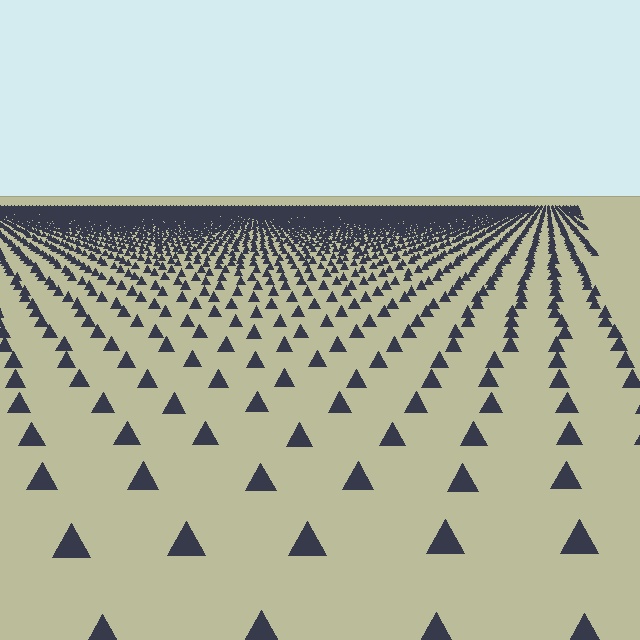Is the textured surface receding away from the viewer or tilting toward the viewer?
The surface is receding away from the viewer. Texture elements get smaller and denser toward the top.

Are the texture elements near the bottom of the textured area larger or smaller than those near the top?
Larger. Near the bottom, elements are closer to the viewer and appear at a bigger on-screen size.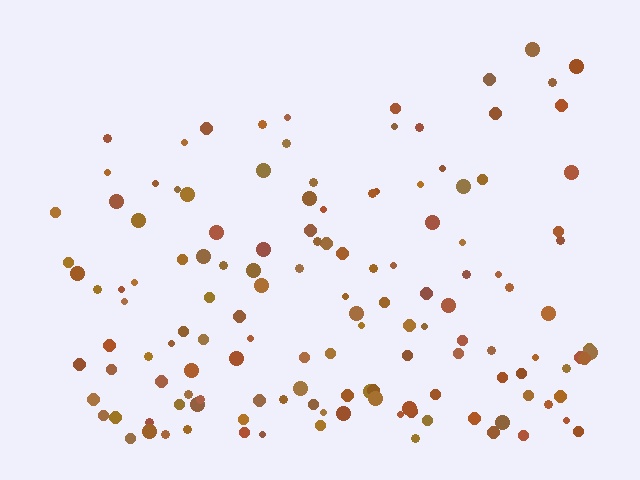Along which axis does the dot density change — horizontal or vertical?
Vertical.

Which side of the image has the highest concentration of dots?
The bottom.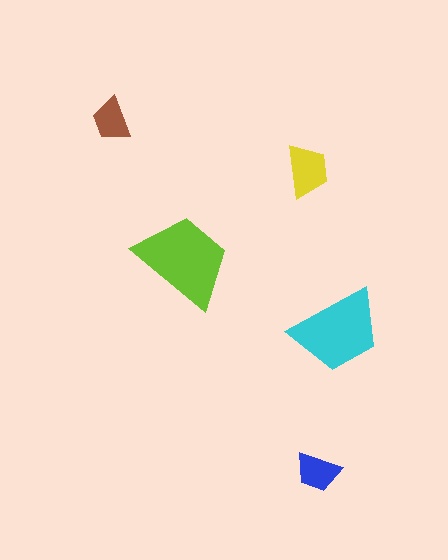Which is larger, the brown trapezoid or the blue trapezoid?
The blue one.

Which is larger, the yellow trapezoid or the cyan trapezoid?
The cyan one.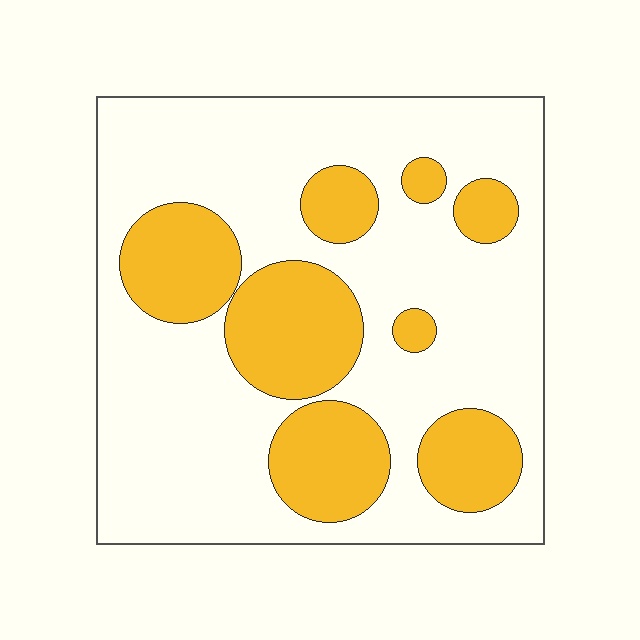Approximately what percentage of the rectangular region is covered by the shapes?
Approximately 30%.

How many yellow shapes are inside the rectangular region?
8.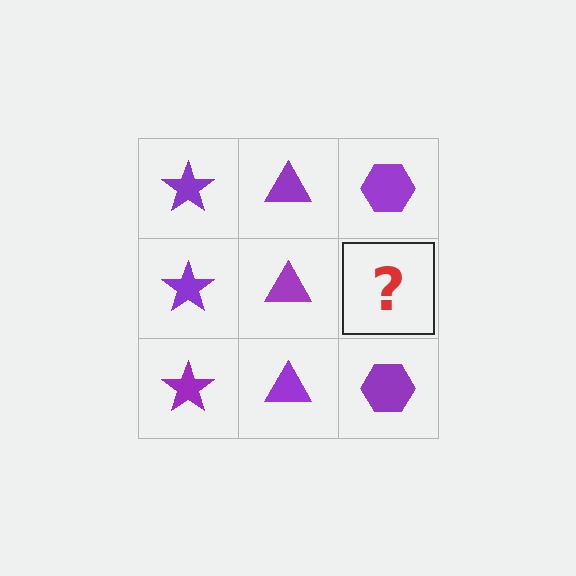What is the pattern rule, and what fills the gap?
The rule is that each column has a consistent shape. The gap should be filled with a purple hexagon.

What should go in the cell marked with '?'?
The missing cell should contain a purple hexagon.